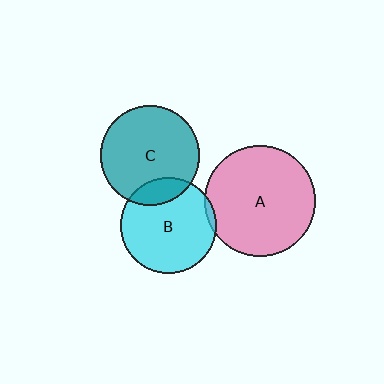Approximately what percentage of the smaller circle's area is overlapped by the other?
Approximately 15%.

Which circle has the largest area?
Circle A (pink).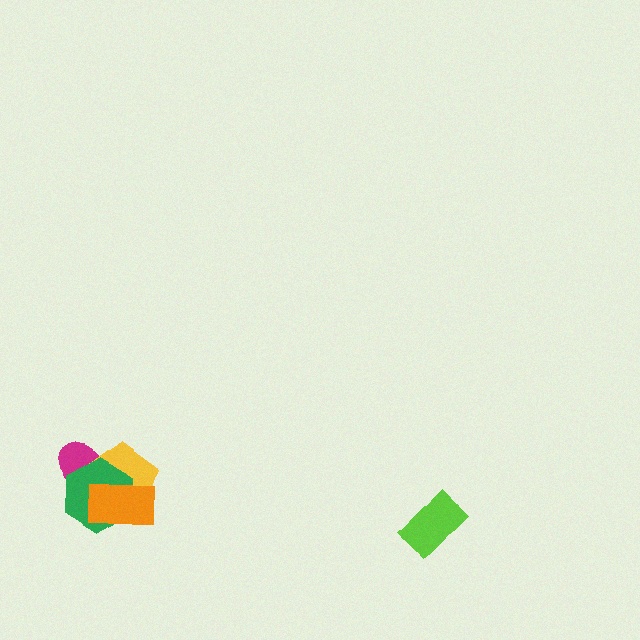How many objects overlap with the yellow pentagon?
3 objects overlap with the yellow pentagon.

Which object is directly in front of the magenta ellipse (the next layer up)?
The yellow pentagon is directly in front of the magenta ellipse.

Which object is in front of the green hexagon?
The orange rectangle is in front of the green hexagon.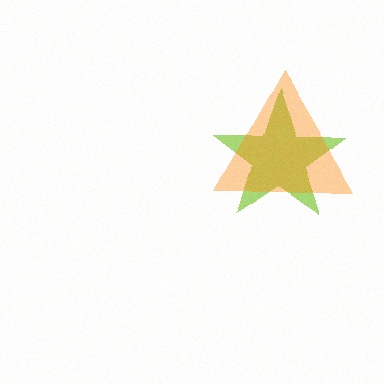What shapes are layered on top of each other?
The layered shapes are: a lime star, an orange triangle.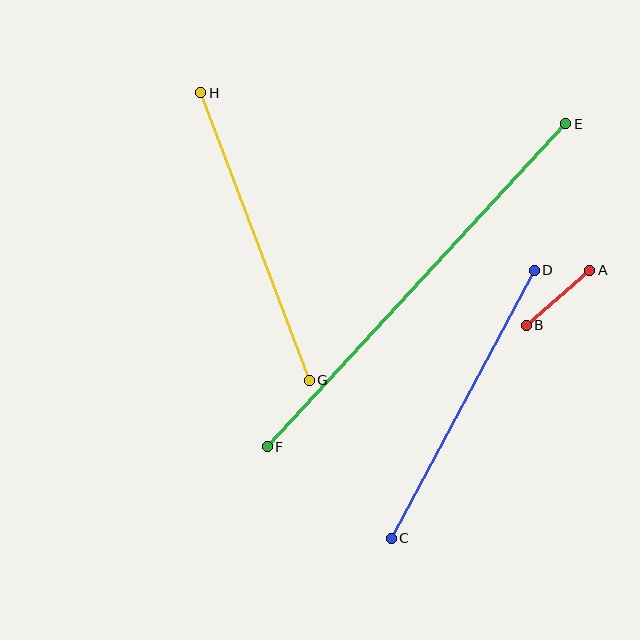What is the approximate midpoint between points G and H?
The midpoint is at approximately (255, 237) pixels.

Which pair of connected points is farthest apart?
Points E and F are farthest apart.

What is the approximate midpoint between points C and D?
The midpoint is at approximately (463, 404) pixels.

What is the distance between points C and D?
The distance is approximately 304 pixels.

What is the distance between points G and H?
The distance is approximately 308 pixels.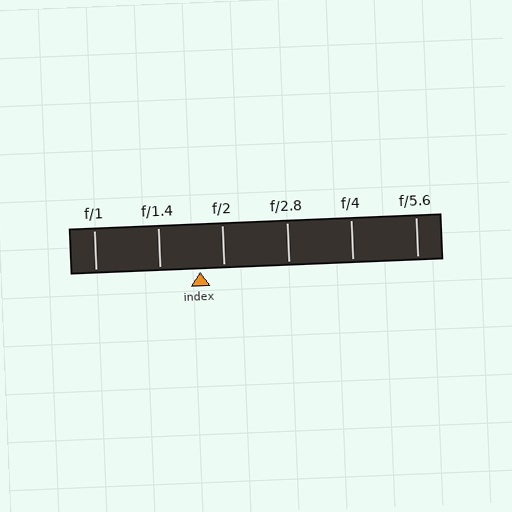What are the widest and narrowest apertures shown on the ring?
The widest aperture shown is f/1 and the narrowest is f/5.6.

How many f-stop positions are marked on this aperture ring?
There are 6 f-stop positions marked.